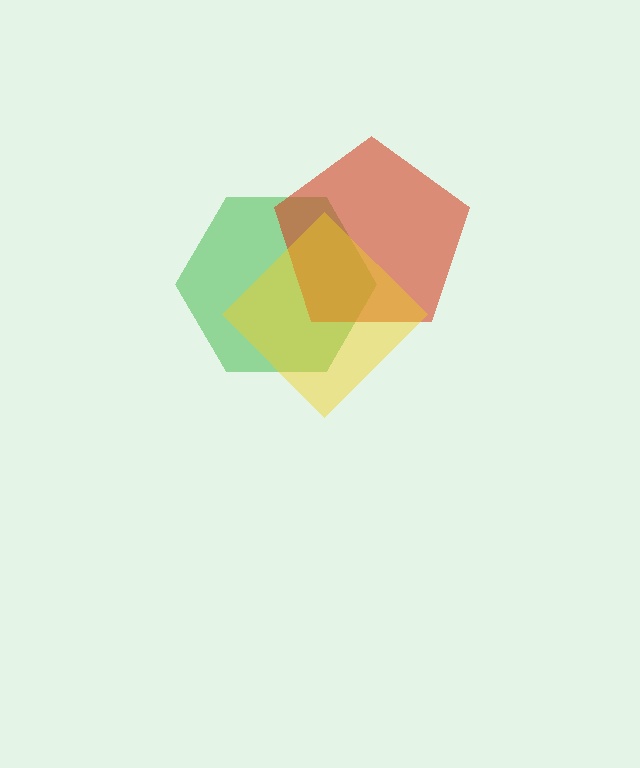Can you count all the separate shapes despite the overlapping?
Yes, there are 3 separate shapes.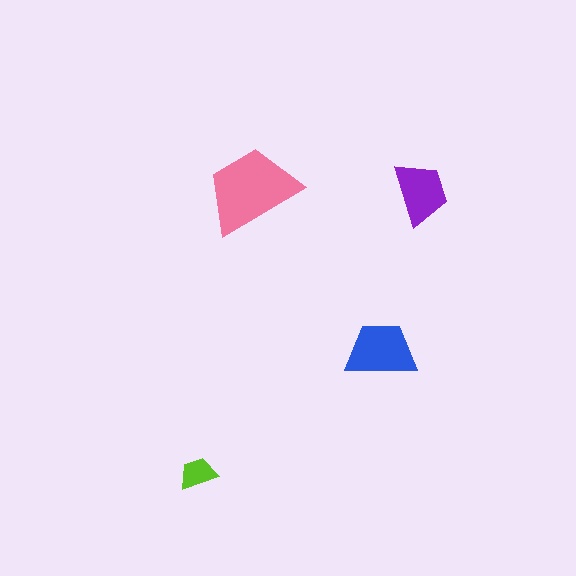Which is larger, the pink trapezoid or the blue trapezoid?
The pink one.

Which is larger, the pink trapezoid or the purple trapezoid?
The pink one.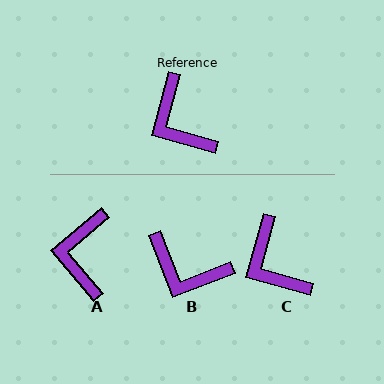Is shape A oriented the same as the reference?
No, it is off by about 35 degrees.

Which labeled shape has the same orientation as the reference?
C.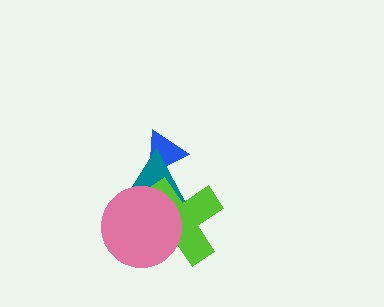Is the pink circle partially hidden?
No, no other shape covers it.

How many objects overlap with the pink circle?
2 objects overlap with the pink circle.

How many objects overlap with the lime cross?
2 objects overlap with the lime cross.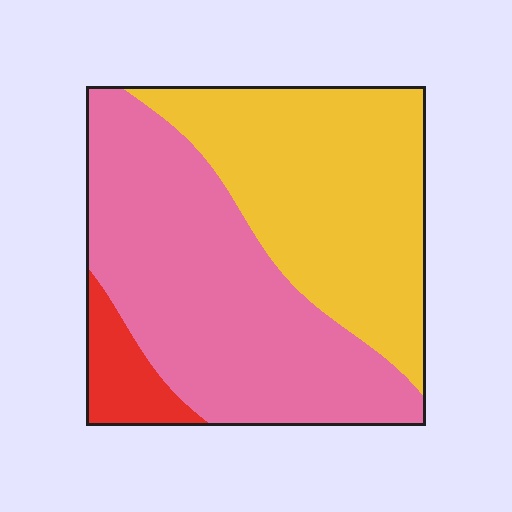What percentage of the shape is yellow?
Yellow covers about 40% of the shape.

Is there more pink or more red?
Pink.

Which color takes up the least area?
Red, at roughly 10%.